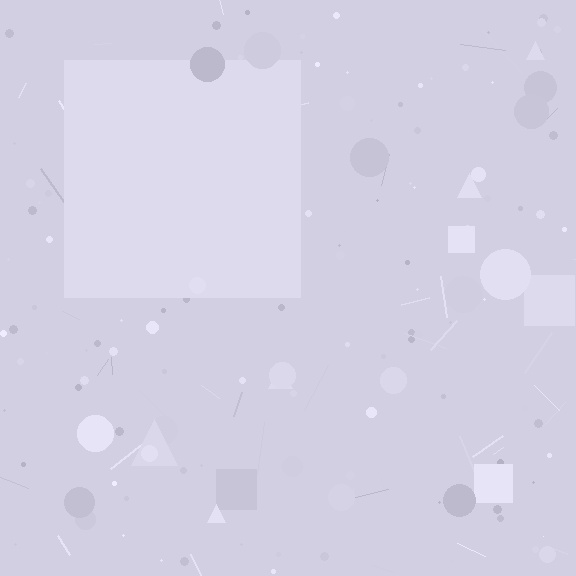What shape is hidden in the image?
A square is hidden in the image.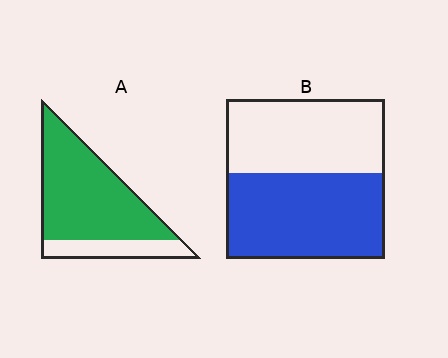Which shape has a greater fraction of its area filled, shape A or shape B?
Shape A.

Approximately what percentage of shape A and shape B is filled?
A is approximately 80% and B is approximately 55%.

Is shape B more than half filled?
Roughly half.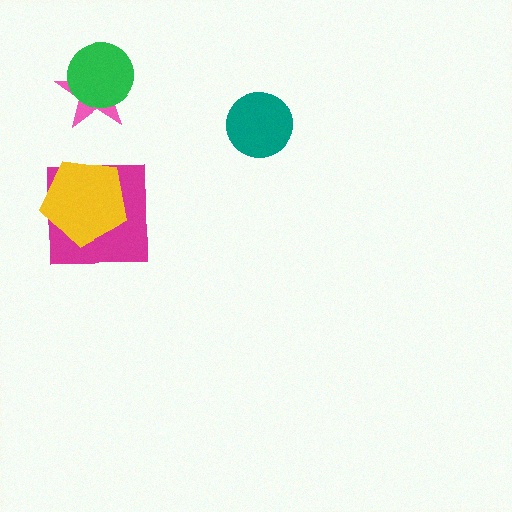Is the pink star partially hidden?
Yes, it is partially covered by another shape.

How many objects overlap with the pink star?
1 object overlaps with the pink star.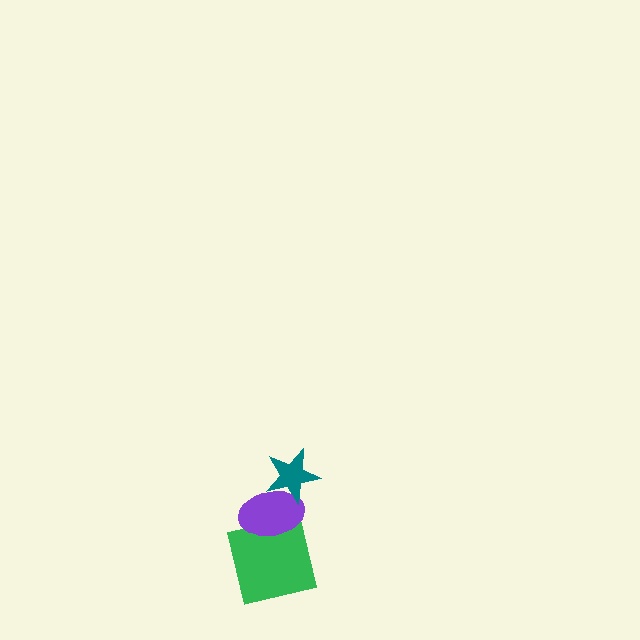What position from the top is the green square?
The green square is 3rd from the top.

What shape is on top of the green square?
The purple ellipse is on top of the green square.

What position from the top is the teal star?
The teal star is 1st from the top.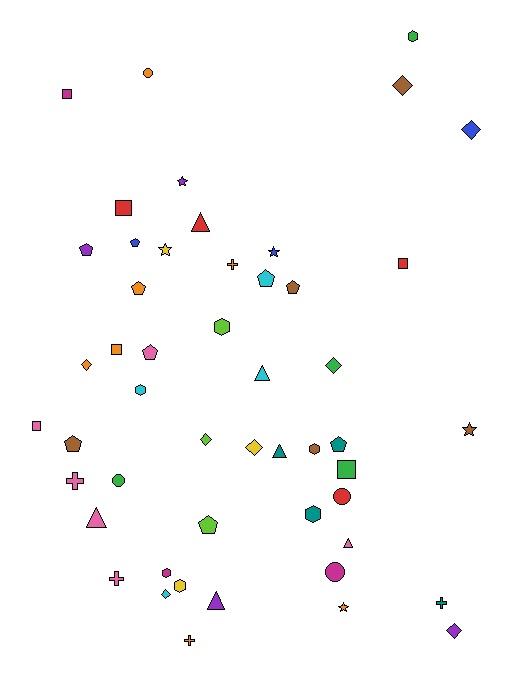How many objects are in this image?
There are 50 objects.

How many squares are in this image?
There are 6 squares.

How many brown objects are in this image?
There are 5 brown objects.